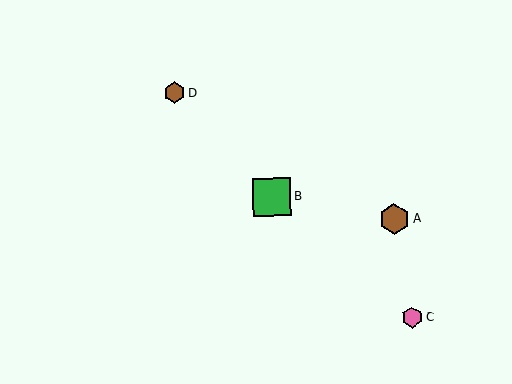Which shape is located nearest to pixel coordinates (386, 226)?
The brown hexagon (labeled A) at (394, 219) is nearest to that location.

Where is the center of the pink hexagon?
The center of the pink hexagon is at (412, 317).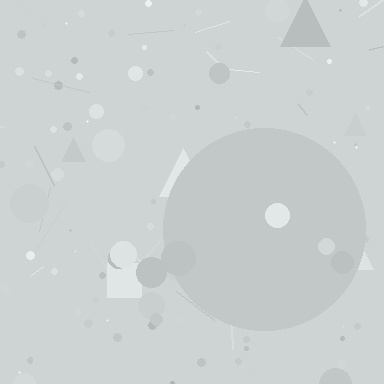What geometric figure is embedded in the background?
A circle is embedded in the background.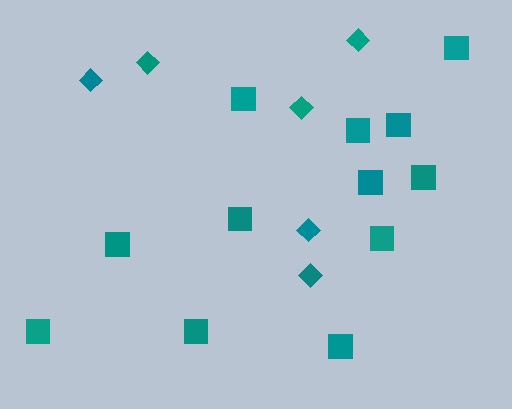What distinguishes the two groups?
There are 2 groups: one group of diamonds (6) and one group of squares (12).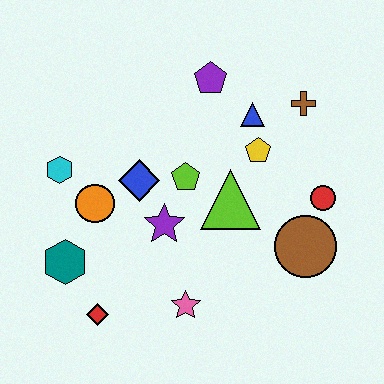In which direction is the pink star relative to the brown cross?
The pink star is below the brown cross.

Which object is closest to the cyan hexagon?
The orange circle is closest to the cyan hexagon.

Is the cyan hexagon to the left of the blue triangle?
Yes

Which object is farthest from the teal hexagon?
The brown cross is farthest from the teal hexagon.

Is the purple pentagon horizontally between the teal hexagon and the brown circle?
Yes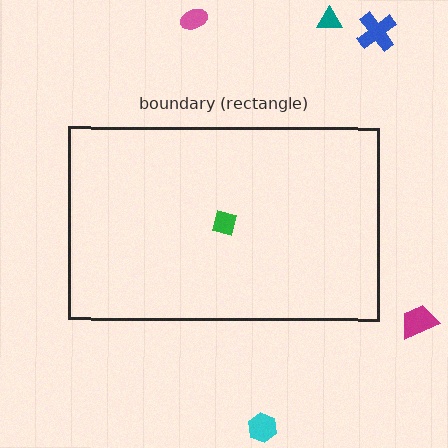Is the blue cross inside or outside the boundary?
Outside.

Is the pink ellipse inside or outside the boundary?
Outside.